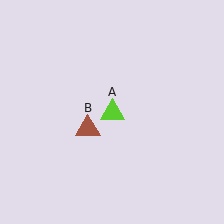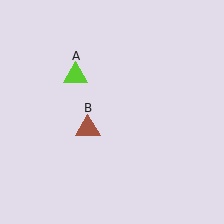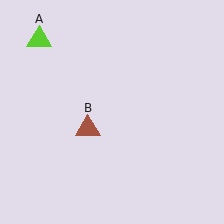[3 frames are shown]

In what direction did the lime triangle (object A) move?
The lime triangle (object A) moved up and to the left.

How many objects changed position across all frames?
1 object changed position: lime triangle (object A).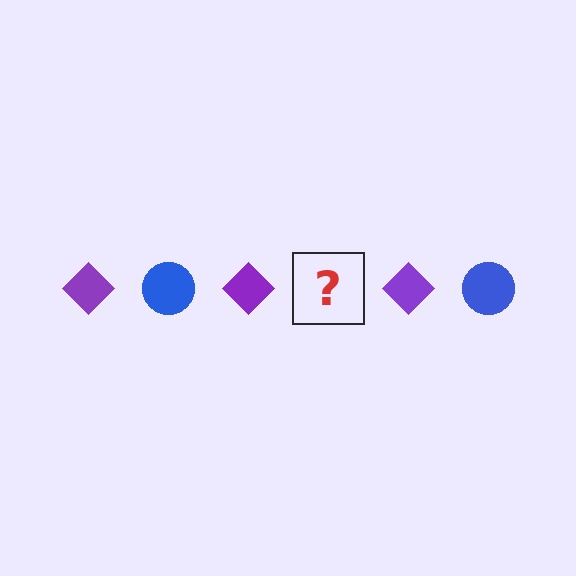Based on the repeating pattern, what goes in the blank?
The blank should be a blue circle.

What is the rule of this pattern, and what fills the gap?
The rule is that the pattern alternates between purple diamond and blue circle. The gap should be filled with a blue circle.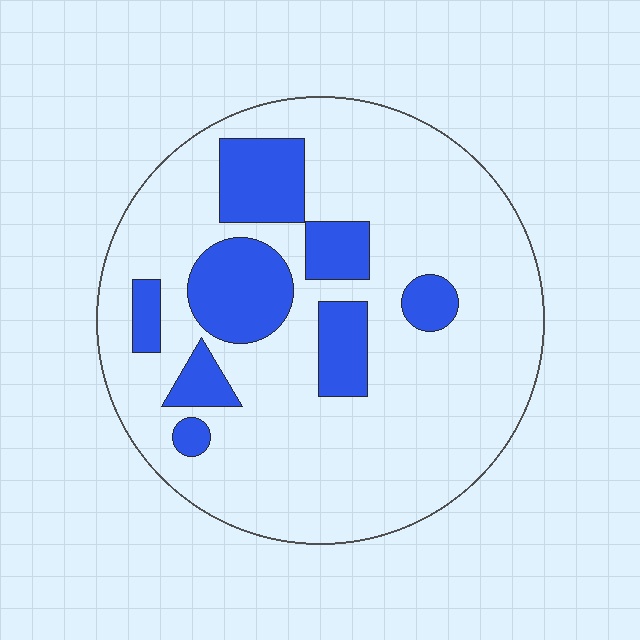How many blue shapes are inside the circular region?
8.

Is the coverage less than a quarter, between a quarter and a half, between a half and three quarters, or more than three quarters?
Less than a quarter.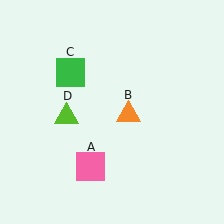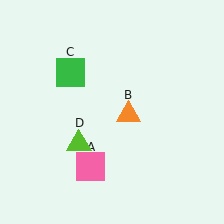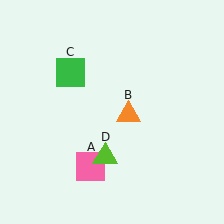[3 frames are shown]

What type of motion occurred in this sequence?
The lime triangle (object D) rotated counterclockwise around the center of the scene.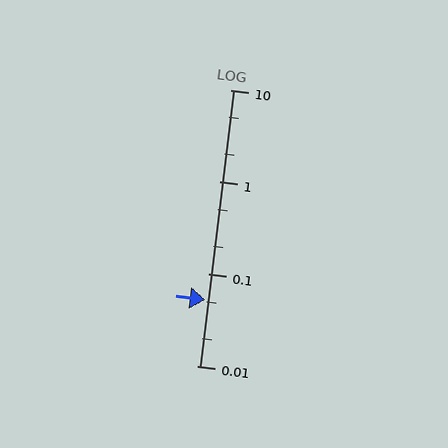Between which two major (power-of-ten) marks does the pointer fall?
The pointer is between 0.01 and 0.1.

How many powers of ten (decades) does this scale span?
The scale spans 3 decades, from 0.01 to 10.